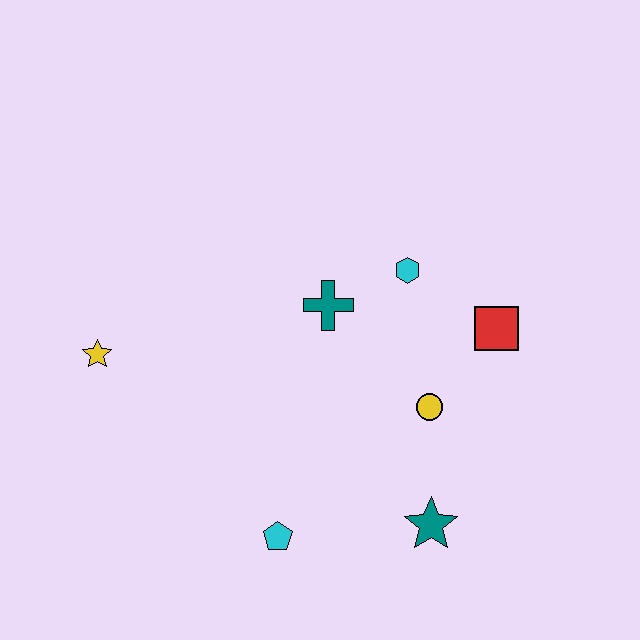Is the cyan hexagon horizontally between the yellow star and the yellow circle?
Yes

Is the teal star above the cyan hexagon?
No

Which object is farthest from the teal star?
The yellow star is farthest from the teal star.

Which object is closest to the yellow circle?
The red square is closest to the yellow circle.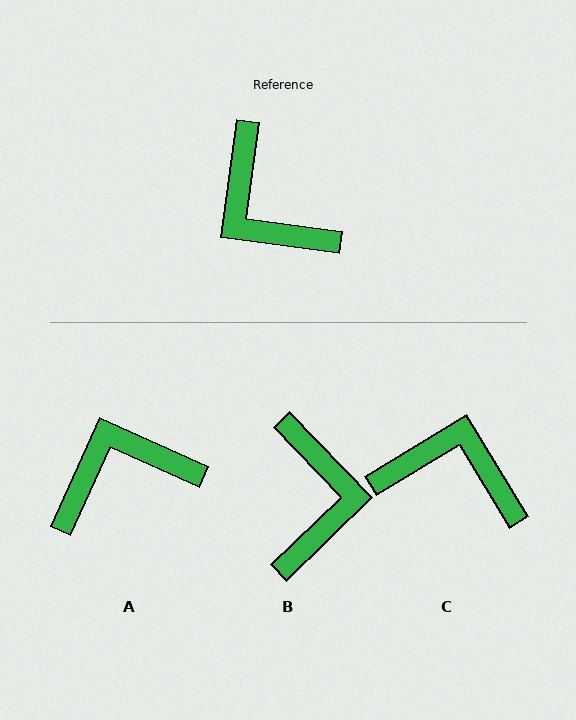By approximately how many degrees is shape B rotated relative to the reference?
Approximately 142 degrees counter-clockwise.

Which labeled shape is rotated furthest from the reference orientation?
B, about 142 degrees away.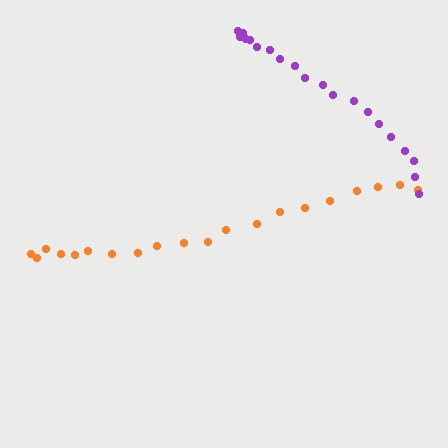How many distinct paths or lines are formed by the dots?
There are 2 distinct paths.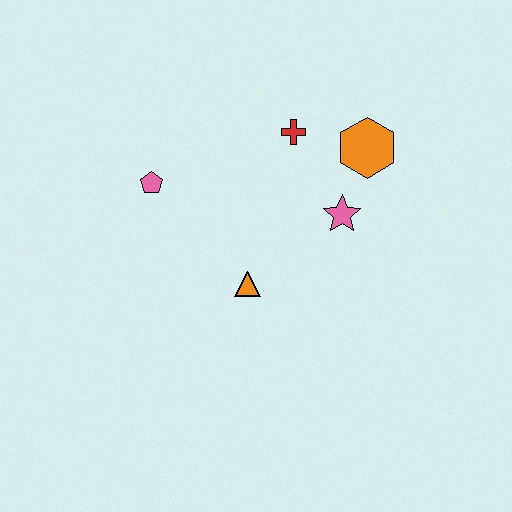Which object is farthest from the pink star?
The pink pentagon is farthest from the pink star.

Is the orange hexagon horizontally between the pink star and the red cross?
No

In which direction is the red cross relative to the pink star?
The red cross is above the pink star.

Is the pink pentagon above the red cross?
No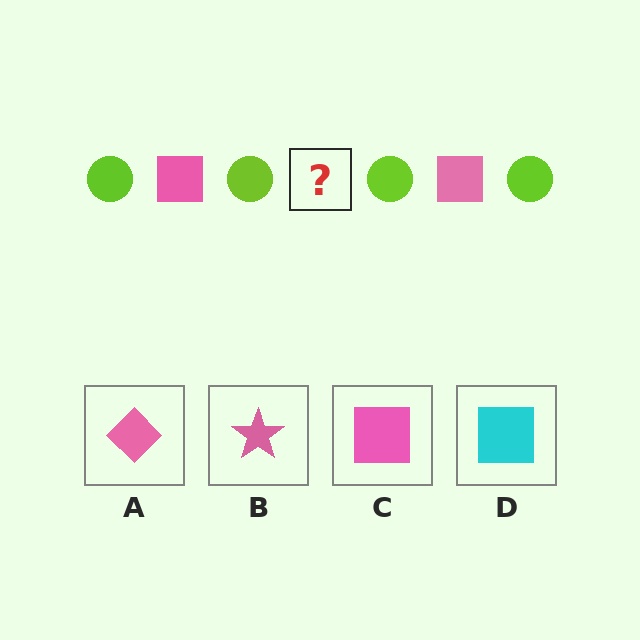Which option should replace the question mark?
Option C.